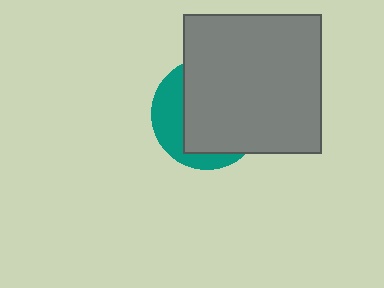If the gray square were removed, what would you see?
You would see the complete teal circle.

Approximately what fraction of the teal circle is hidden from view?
Roughly 68% of the teal circle is hidden behind the gray square.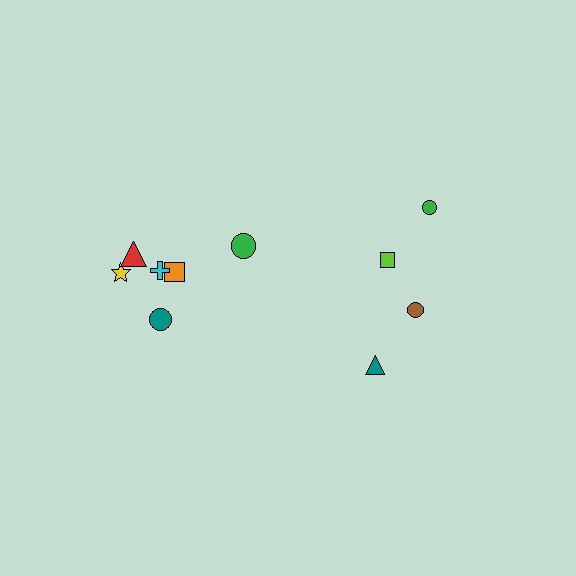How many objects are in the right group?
There are 4 objects.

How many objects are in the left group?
There are 6 objects.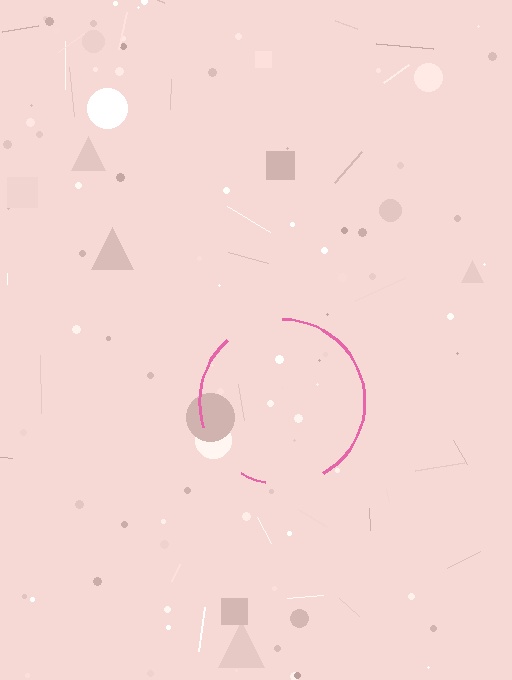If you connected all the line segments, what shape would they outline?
They would outline a circle.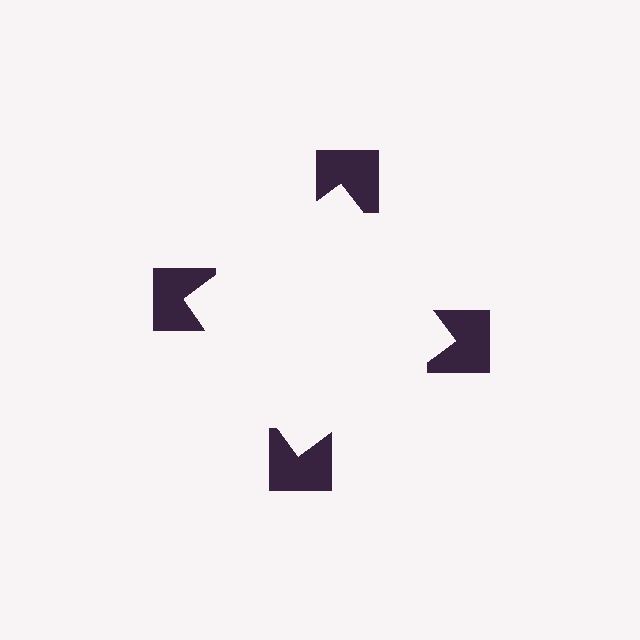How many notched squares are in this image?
There are 4 — one at each vertex of the illusory square.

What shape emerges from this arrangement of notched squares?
An illusory square — its edges are inferred from the aligned wedge cuts in the notched squares, not physically drawn.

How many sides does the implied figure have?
4 sides.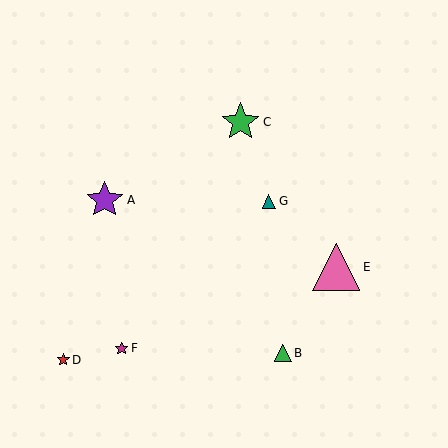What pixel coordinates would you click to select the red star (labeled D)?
Click at (63, 360) to select the red star D.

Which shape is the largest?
The pink triangle (labeled E) is the largest.